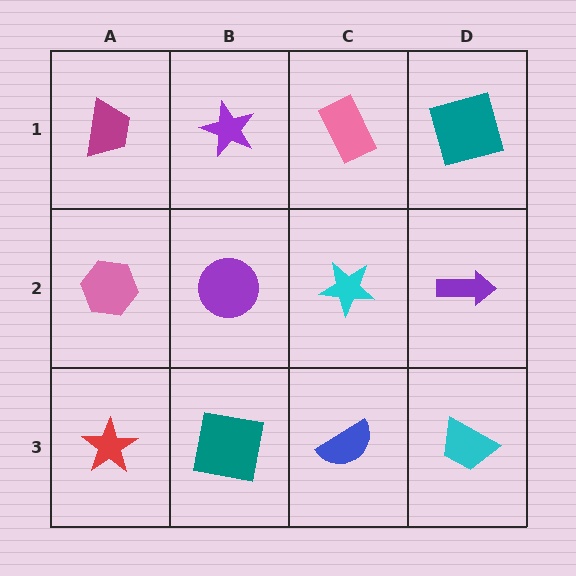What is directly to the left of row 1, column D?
A pink rectangle.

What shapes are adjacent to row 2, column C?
A pink rectangle (row 1, column C), a blue semicircle (row 3, column C), a purple circle (row 2, column B), a purple arrow (row 2, column D).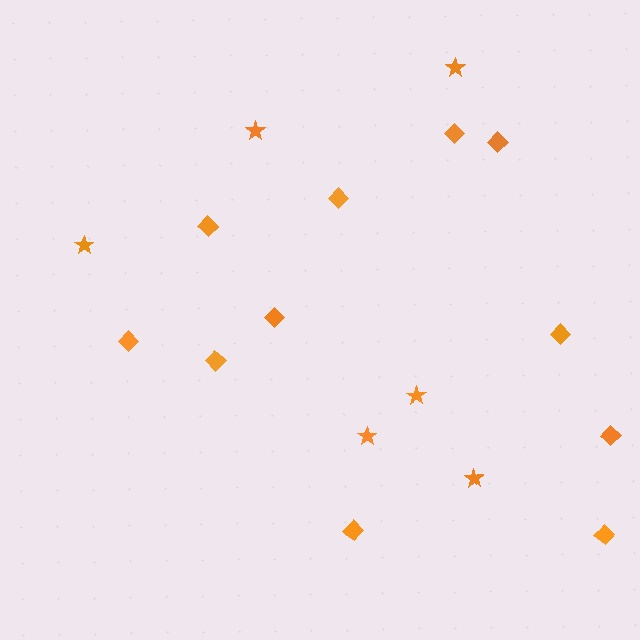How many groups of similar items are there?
There are 2 groups: one group of stars (6) and one group of diamonds (11).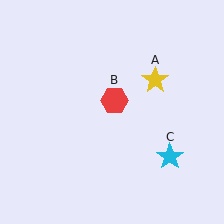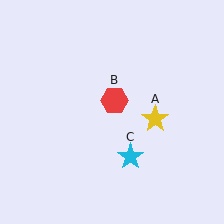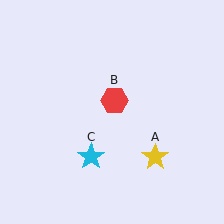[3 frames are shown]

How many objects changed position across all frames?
2 objects changed position: yellow star (object A), cyan star (object C).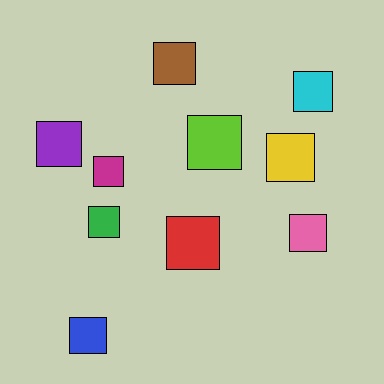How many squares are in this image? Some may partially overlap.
There are 10 squares.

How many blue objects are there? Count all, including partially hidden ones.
There is 1 blue object.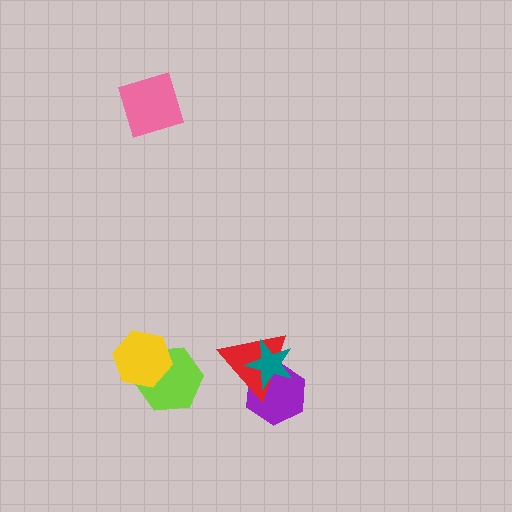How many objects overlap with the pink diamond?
0 objects overlap with the pink diamond.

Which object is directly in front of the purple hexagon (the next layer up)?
The red triangle is directly in front of the purple hexagon.